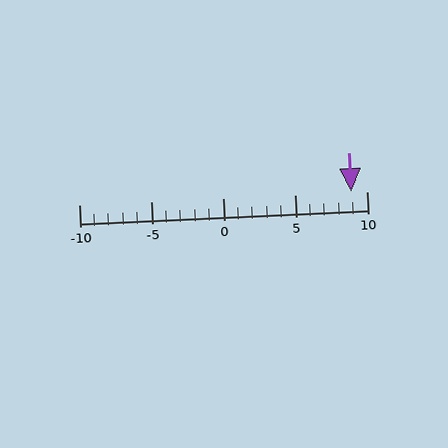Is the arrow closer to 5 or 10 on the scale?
The arrow is closer to 10.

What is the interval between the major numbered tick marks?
The major tick marks are spaced 5 units apart.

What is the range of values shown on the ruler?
The ruler shows values from -10 to 10.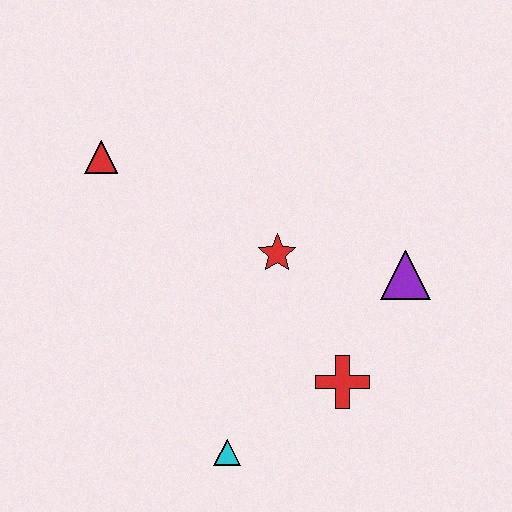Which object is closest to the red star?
The purple triangle is closest to the red star.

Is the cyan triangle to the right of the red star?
No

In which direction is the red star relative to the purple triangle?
The red star is to the left of the purple triangle.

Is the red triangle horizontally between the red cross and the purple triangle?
No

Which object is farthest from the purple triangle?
The red triangle is farthest from the purple triangle.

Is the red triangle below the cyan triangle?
No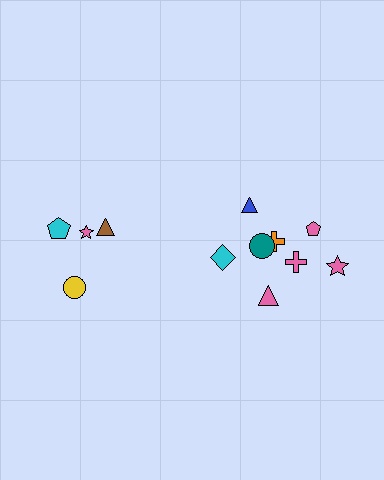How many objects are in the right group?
There are 8 objects.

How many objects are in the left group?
There are 4 objects.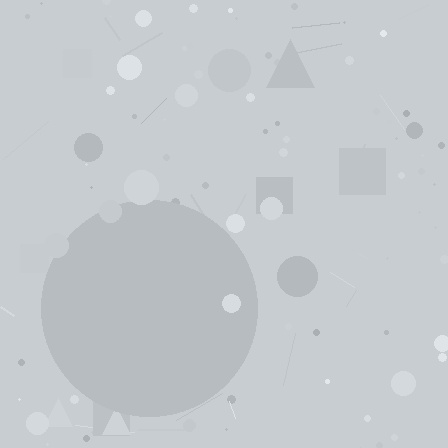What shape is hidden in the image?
A circle is hidden in the image.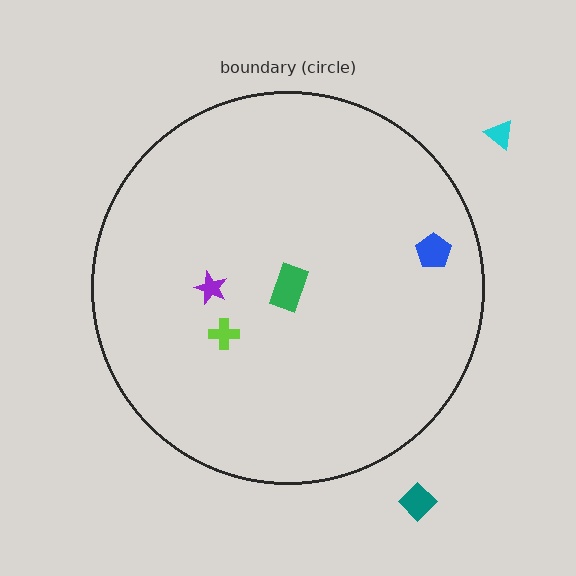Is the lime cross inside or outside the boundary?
Inside.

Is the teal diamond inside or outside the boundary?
Outside.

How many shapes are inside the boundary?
4 inside, 2 outside.